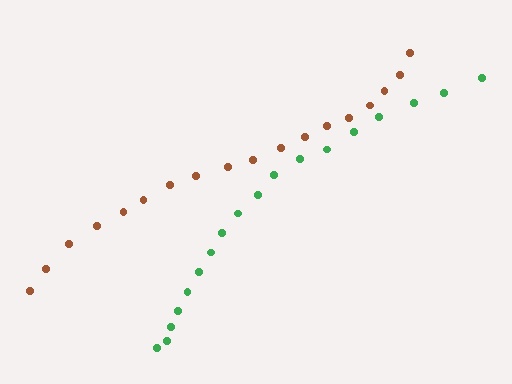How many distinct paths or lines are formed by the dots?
There are 2 distinct paths.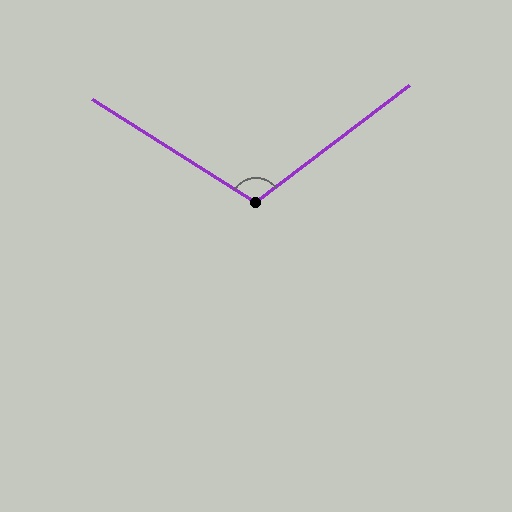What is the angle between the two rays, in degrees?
Approximately 110 degrees.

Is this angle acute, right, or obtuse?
It is obtuse.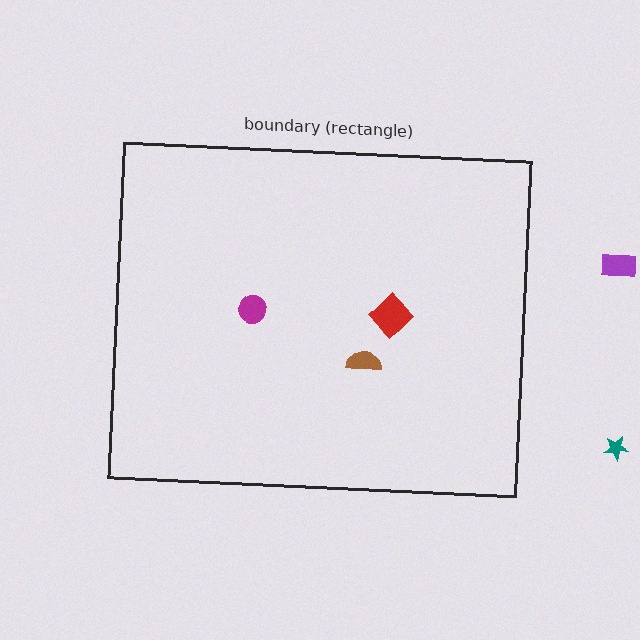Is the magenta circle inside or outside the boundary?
Inside.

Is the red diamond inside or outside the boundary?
Inside.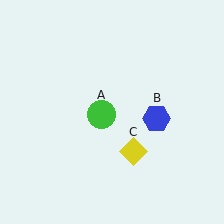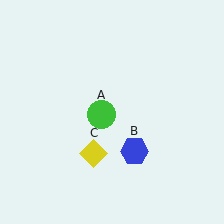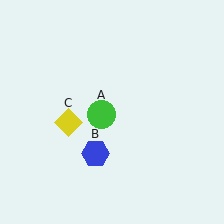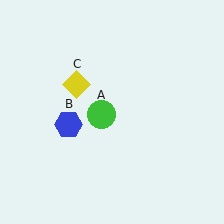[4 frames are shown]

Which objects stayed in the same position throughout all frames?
Green circle (object A) remained stationary.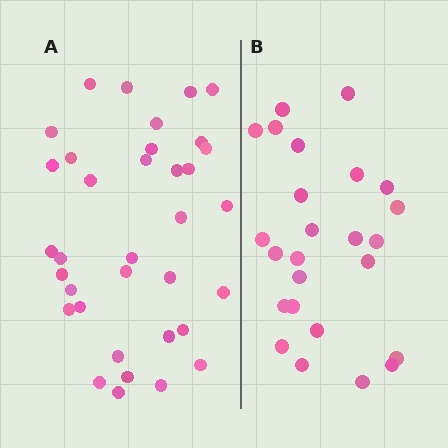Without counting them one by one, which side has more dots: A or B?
Region A (the left region) has more dots.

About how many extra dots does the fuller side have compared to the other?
Region A has roughly 10 or so more dots than region B.